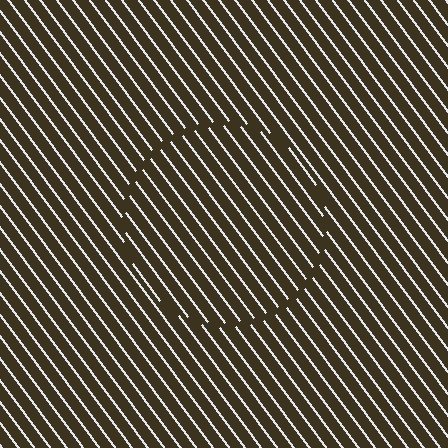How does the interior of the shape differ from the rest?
The interior of the shape contains the same grating, shifted by half a period — the contour is defined by the phase discontinuity where line-ends from the inner and outer gratings abut.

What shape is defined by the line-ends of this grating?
An illusory circle. The interior of the shape contains the same grating, shifted by half a period — the contour is defined by the phase discontinuity where line-ends from the inner and outer gratings abut.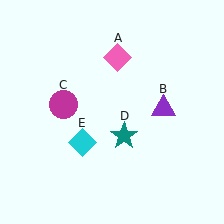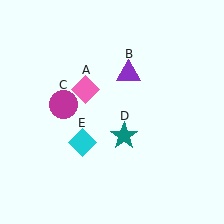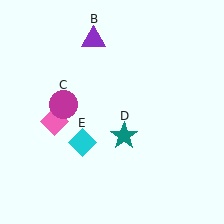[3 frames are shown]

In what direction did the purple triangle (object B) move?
The purple triangle (object B) moved up and to the left.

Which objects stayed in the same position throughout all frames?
Magenta circle (object C) and teal star (object D) and cyan diamond (object E) remained stationary.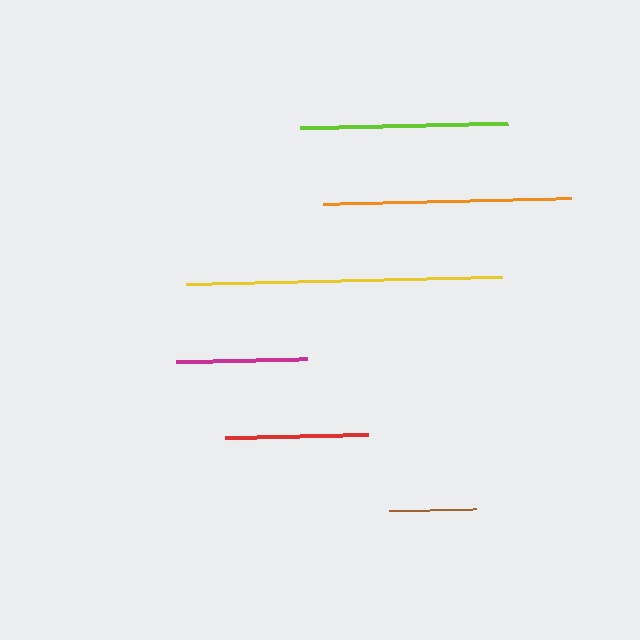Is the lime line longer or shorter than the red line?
The lime line is longer than the red line.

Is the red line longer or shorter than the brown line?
The red line is longer than the brown line.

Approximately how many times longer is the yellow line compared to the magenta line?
The yellow line is approximately 2.4 times the length of the magenta line.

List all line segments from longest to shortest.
From longest to shortest: yellow, orange, lime, red, magenta, brown.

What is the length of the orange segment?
The orange segment is approximately 248 pixels long.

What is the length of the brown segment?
The brown segment is approximately 86 pixels long.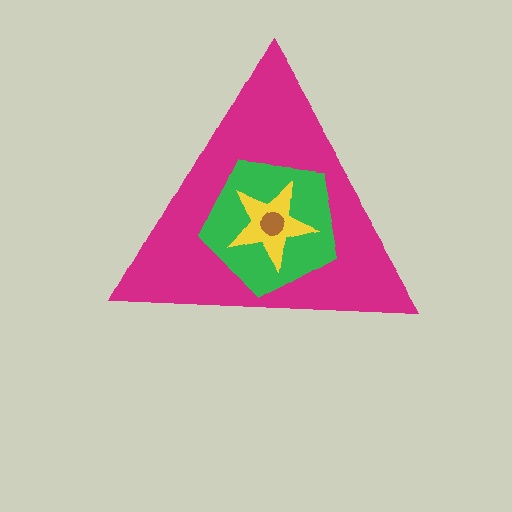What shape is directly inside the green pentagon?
The yellow star.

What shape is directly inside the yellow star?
The brown circle.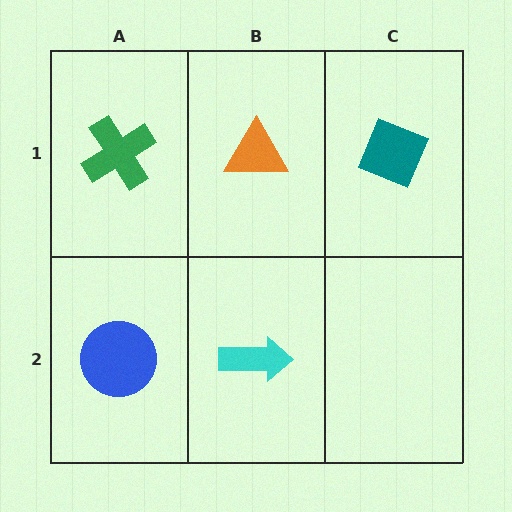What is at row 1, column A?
A green cross.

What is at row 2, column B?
A cyan arrow.